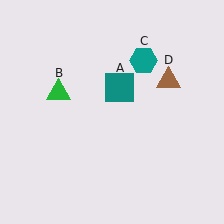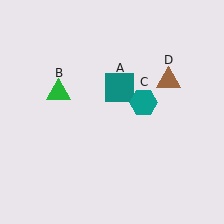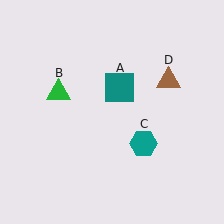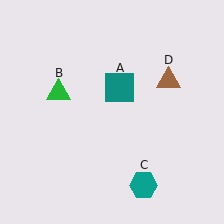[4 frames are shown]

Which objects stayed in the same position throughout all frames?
Teal square (object A) and green triangle (object B) and brown triangle (object D) remained stationary.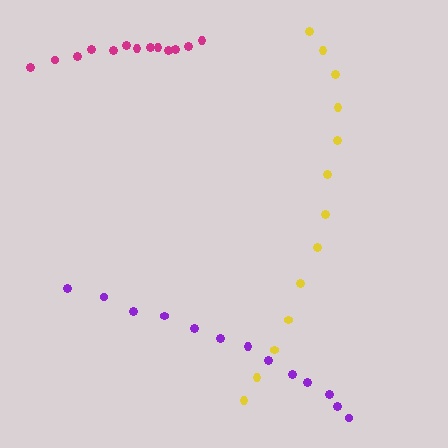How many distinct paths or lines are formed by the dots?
There are 3 distinct paths.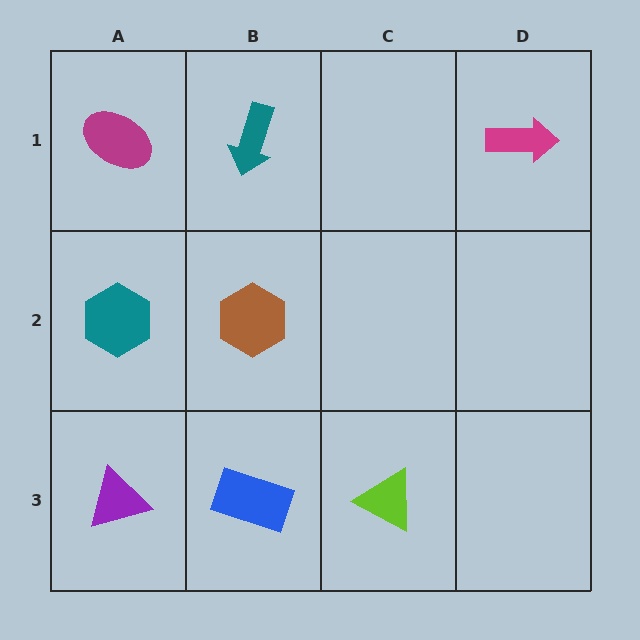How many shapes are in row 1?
3 shapes.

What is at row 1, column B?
A teal arrow.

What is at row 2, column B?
A brown hexagon.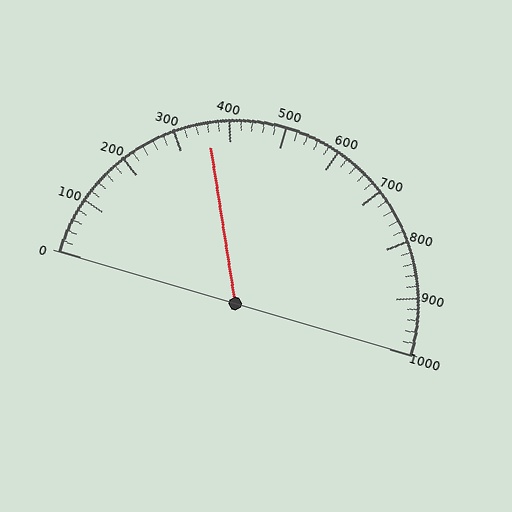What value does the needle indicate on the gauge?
The needle indicates approximately 360.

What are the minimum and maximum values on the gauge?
The gauge ranges from 0 to 1000.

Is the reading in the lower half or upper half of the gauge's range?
The reading is in the lower half of the range (0 to 1000).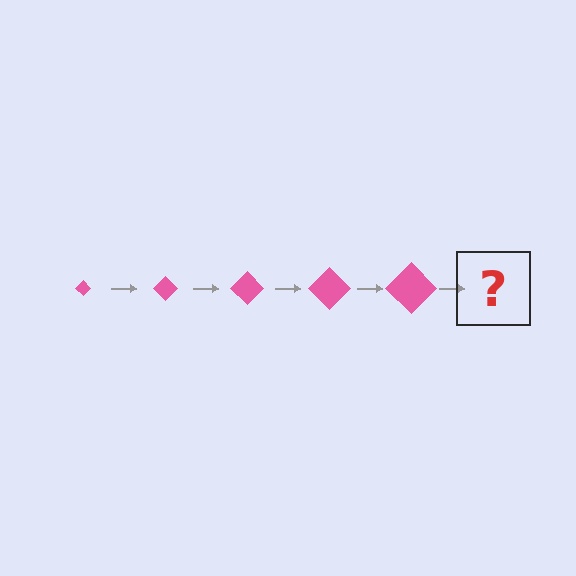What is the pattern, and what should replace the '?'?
The pattern is that the diamond gets progressively larger each step. The '?' should be a pink diamond, larger than the previous one.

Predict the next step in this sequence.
The next step is a pink diamond, larger than the previous one.